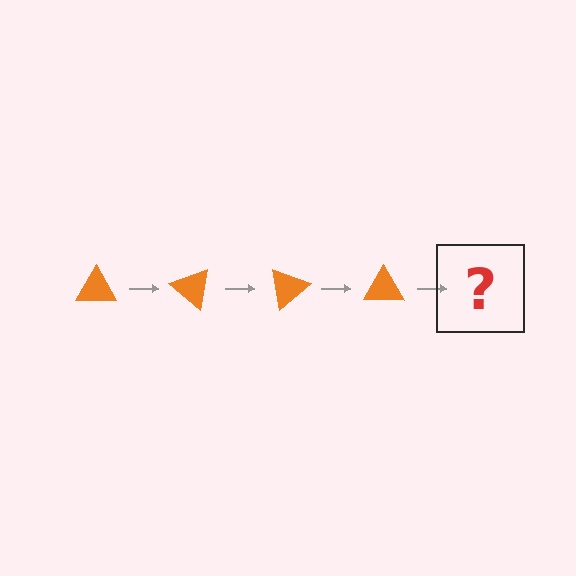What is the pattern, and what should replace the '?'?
The pattern is that the triangle rotates 40 degrees each step. The '?' should be an orange triangle rotated 160 degrees.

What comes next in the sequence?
The next element should be an orange triangle rotated 160 degrees.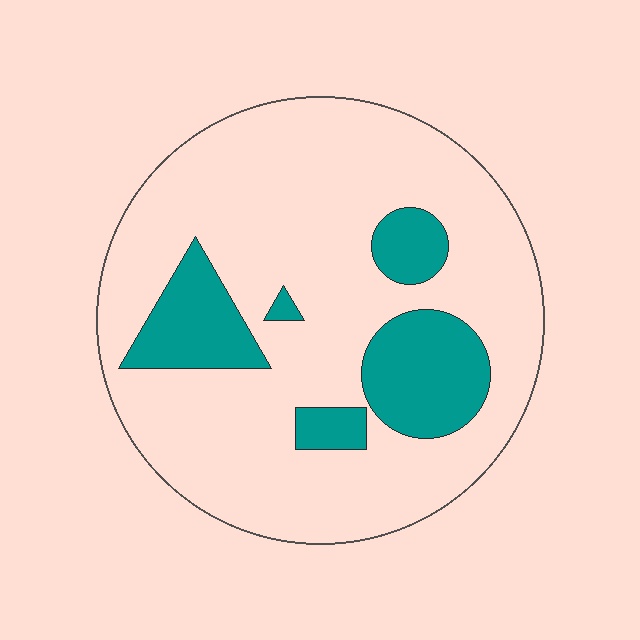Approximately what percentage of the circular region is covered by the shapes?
Approximately 20%.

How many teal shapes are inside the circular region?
5.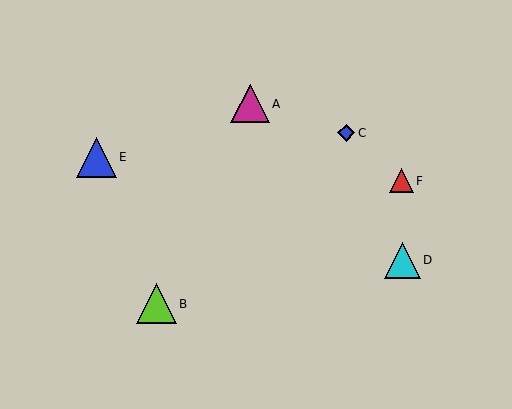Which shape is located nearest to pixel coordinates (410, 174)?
The red triangle (labeled F) at (402, 181) is nearest to that location.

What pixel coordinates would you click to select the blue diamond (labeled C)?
Click at (346, 133) to select the blue diamond C.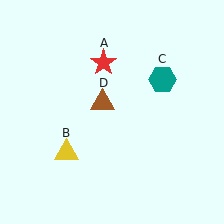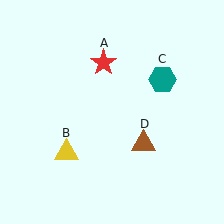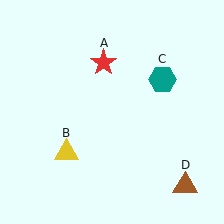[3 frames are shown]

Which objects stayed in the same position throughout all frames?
Red star (object A) and yellow triangle (object B) and teal hexagon (object C) remained stationary.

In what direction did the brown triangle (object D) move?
The brown triangle (object D) moved down and to the right.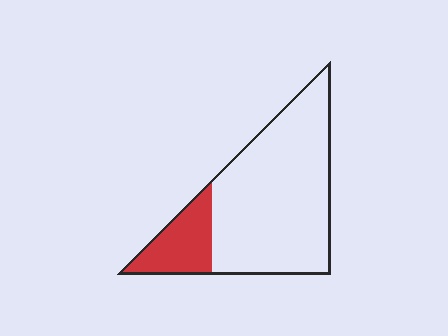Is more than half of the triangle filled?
No.